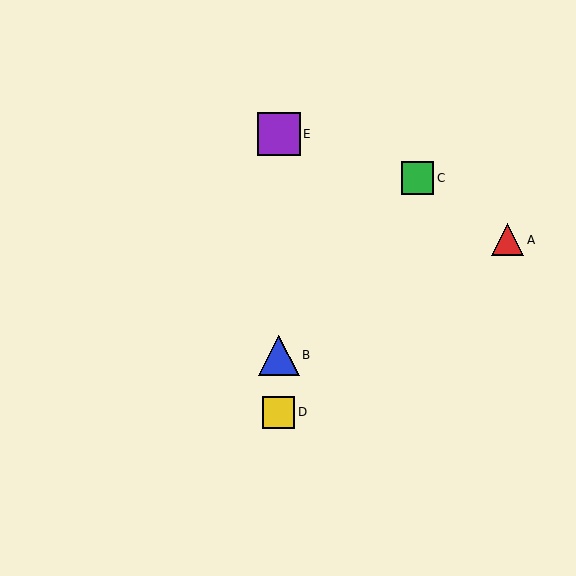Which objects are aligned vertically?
Objects B, D, E are aligned vertically.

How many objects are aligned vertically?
3 objects (B, D, E) are aligned vertically.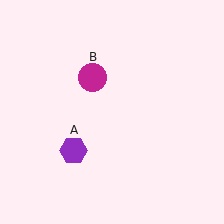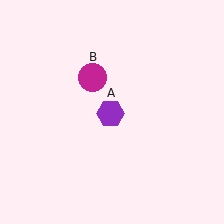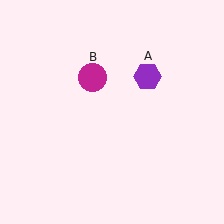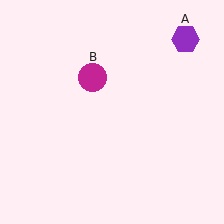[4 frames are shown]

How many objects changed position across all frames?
1 object changed position: purple hexagon (object A).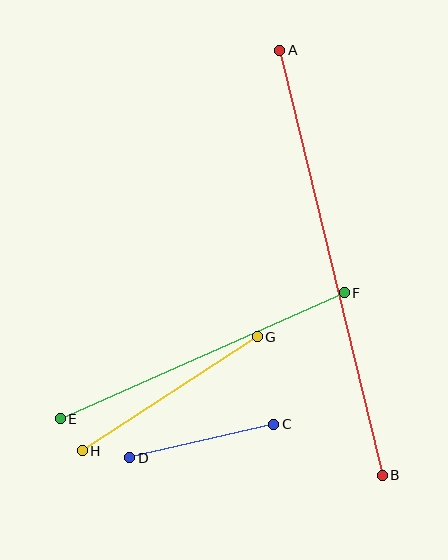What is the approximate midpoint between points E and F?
The midpoint is at approximately (202, 356) pixels.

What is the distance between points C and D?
The distance is approximately 148 pixels.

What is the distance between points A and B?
The distance is approximately 437 pixels.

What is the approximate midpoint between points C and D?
The midpoint is at approximately (202, 441) pixels.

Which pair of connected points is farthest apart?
Points A and B are farthest apart.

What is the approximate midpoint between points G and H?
The midpoint is at approximately (170, 394) pixels.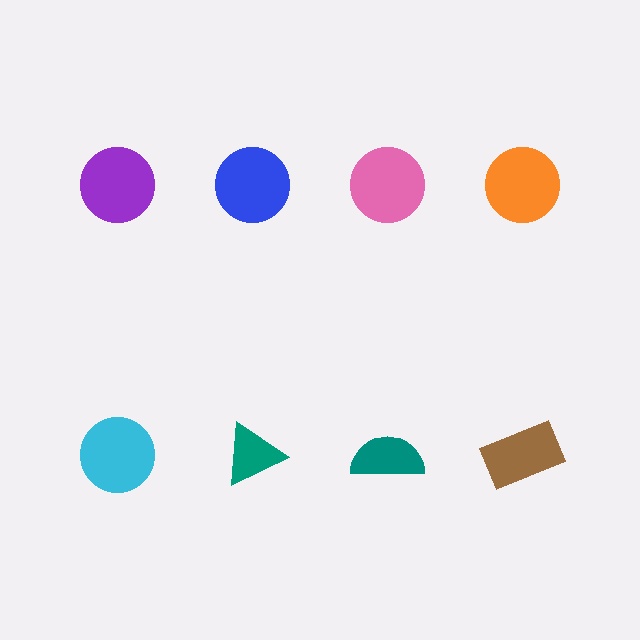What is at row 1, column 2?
A blue circle.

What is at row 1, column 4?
An orange circle.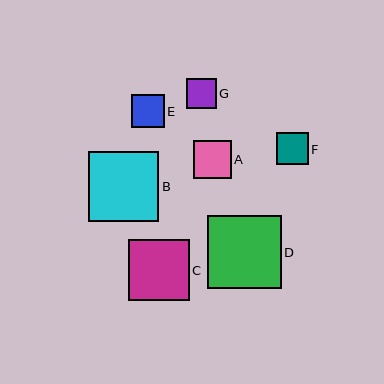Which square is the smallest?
Square G is the smallest with a size of approximately 30 pixels.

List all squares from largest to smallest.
From largest to smallest: D, B, C, A, E, F, G.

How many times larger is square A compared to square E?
Square A is approximately 1.2 times the size of square E.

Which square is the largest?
Square D is the largest with a size of approximately 73 pixels.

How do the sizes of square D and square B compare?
Square D and square B are approximately the same size.